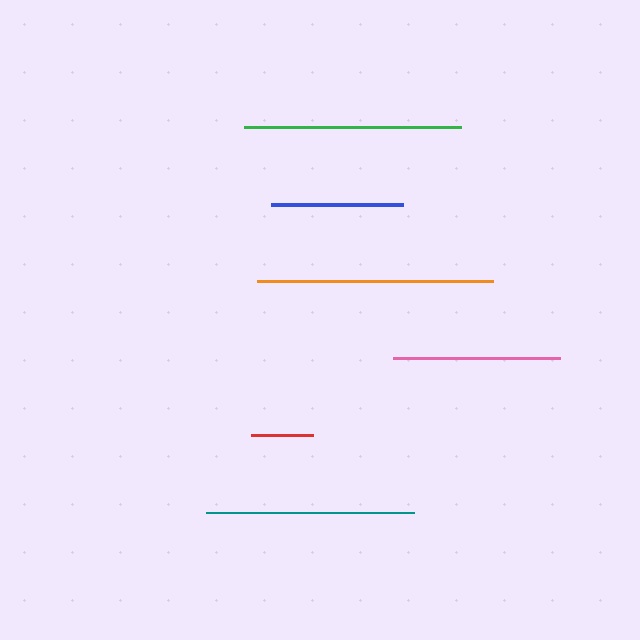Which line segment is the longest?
The orange line is the longest at approximately 236 pixels.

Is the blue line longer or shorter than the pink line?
The pink line is longer than the blue line.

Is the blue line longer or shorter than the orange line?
The orange line is longer than the blue line.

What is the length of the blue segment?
The blue segment is approximately 132 pixels long.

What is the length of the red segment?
The red segment is approximately 62 pixels long.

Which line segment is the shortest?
The red line is the shortest at approximately 62 pixels.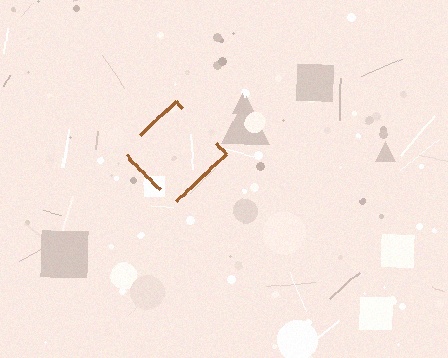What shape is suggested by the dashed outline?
The dashed outline suggests a diamond.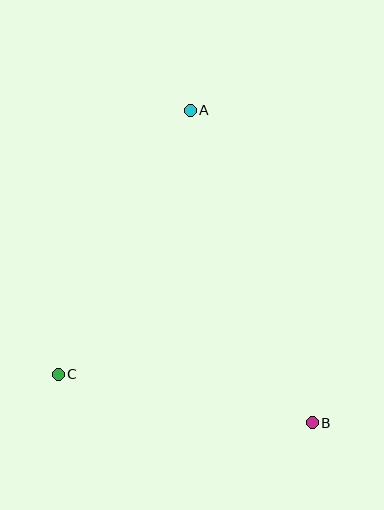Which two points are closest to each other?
Points B and C are closest to each other.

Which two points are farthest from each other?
Points A and B are farthest from each other.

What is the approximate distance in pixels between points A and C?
The distance between A and C is approximately 295 pixels.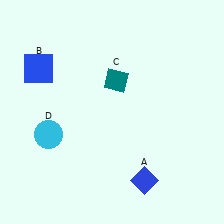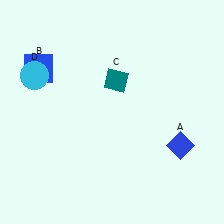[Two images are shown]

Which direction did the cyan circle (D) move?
The cyan circle (D) moved up.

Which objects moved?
The objects that moved are: the blue diamond (A), the cyan circle (D).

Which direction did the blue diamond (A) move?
The blue diamond (A) moved right.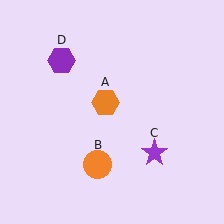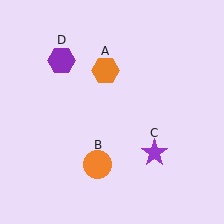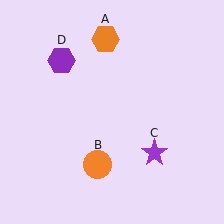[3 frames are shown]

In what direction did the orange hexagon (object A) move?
The orange hexagon (object A) moved up.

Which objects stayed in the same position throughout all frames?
Orange circle (object B) and purple star (object C) and purple hexagon (object D) remained stationary.